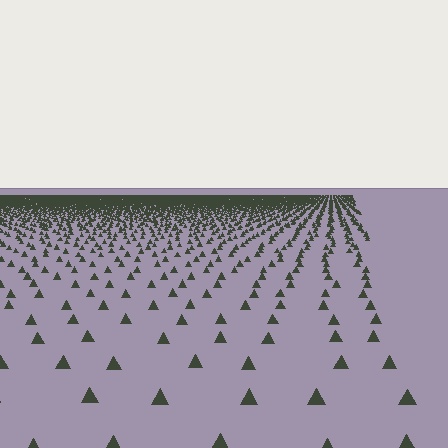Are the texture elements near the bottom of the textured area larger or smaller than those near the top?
Larger. Near the bottom, elements are closer to the viewer and appear at a bigger on-screen size.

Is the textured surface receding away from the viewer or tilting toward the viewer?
The surface is receding away from the viewer. Texture elements get smaller and denser toward the top.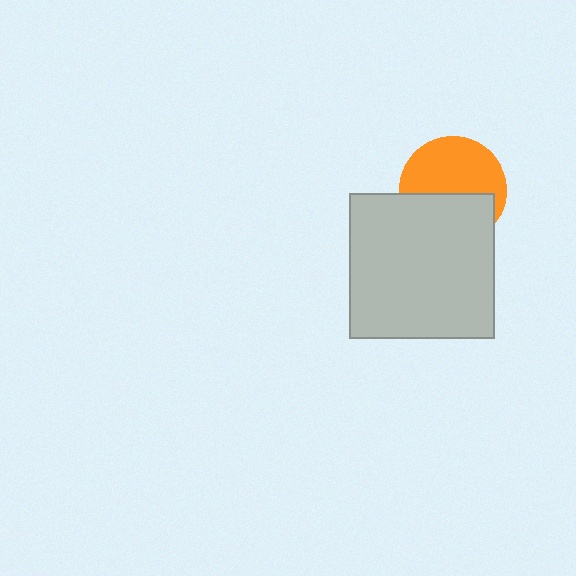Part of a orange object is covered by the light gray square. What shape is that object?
It is a circle.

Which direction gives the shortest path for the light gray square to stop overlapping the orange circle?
Moving down gives the shortest separation.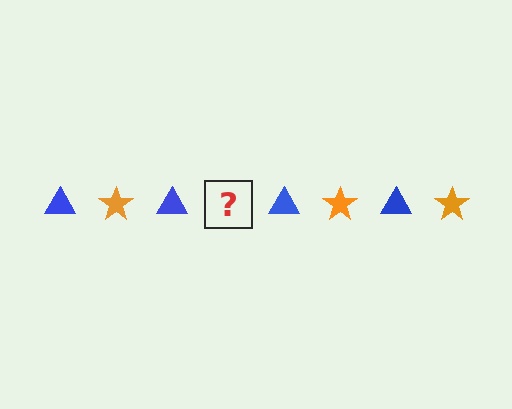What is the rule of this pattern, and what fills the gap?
The rule is that the pattern alternates between blue triangle and orange star. The gap should be filled with an orange star.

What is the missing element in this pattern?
The missing element is an orange star.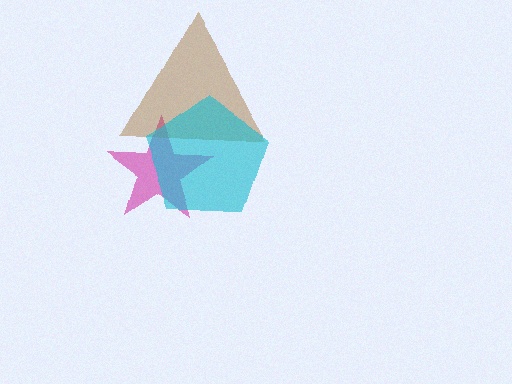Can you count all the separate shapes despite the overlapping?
Yes, there are 3 separate shapes.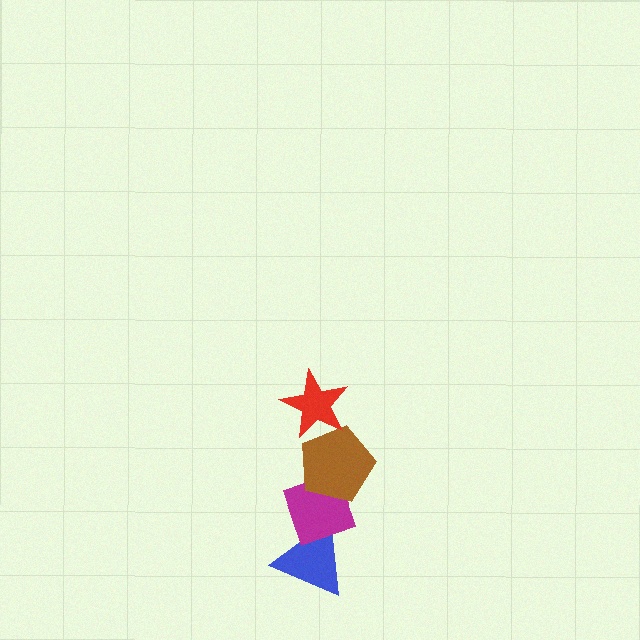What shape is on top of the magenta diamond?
The brown pentagon is on top of the magenta diamond.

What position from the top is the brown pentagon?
The brown pentagon is 2nd from the top.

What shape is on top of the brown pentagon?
The red star is on top of the brown pentagon.